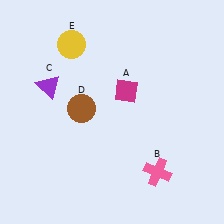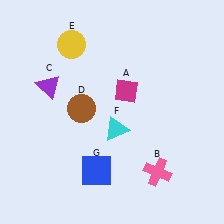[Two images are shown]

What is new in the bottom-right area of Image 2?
A cyan triangle (F) was added in the bottom-right area of Image 2.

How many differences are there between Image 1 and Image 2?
There are 2 differences between the two images.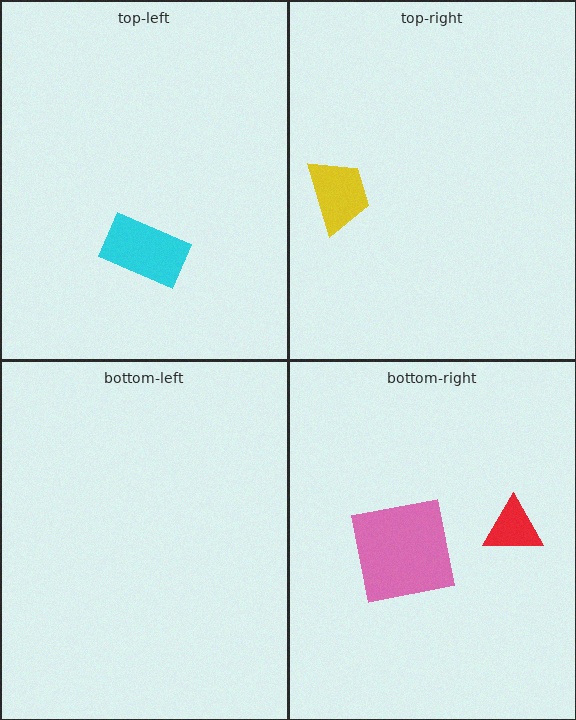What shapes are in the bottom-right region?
The red triangle, the pink square.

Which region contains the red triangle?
The bottom-right region.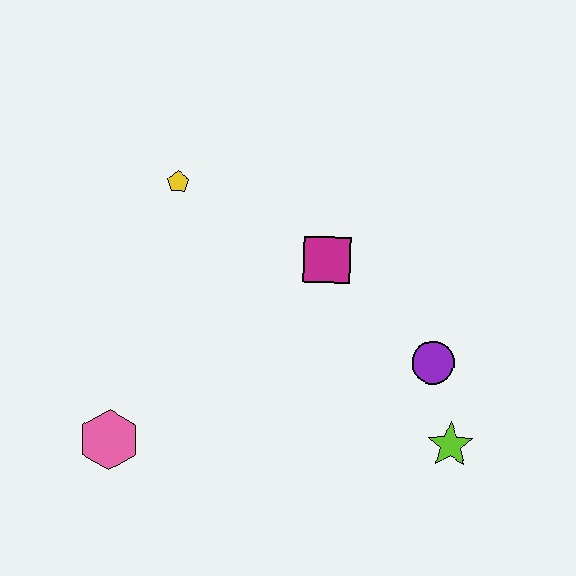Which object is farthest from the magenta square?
The pink hexagon is farthest from the magenta square.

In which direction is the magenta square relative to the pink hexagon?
The magenta square is to the right of the pink hexagon.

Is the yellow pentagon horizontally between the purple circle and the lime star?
No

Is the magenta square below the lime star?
No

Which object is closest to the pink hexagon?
The yellow pentagon is closest to the pink hexagon.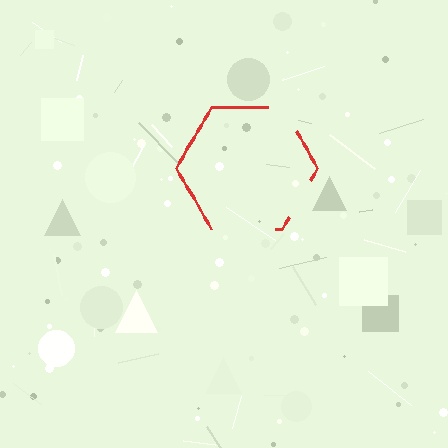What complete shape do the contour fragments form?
The contour fragments form a hexagon.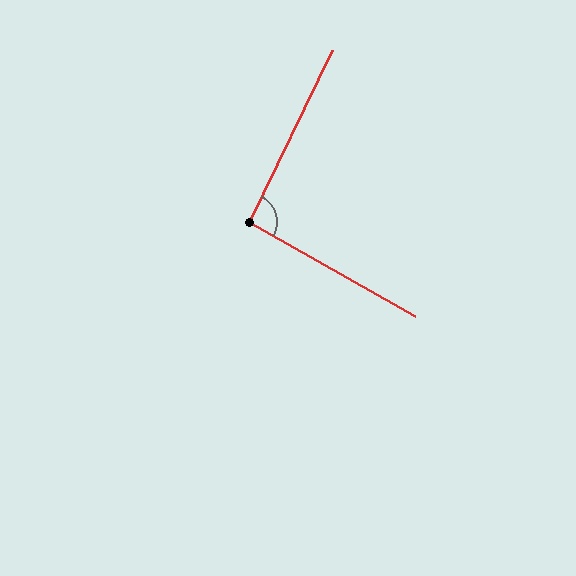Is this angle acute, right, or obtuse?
It is approximately a right angle.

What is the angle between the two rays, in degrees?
Approximately 94 degrees.